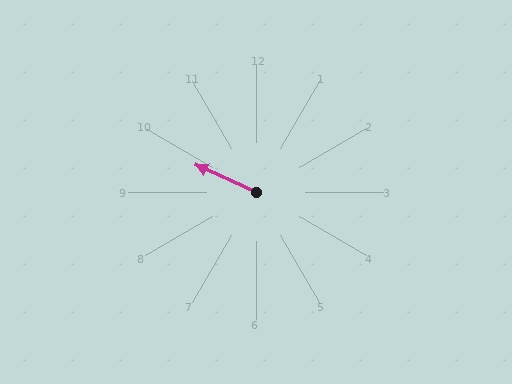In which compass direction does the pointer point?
Northwest.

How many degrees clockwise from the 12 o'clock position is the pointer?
Approximately 294 degrees.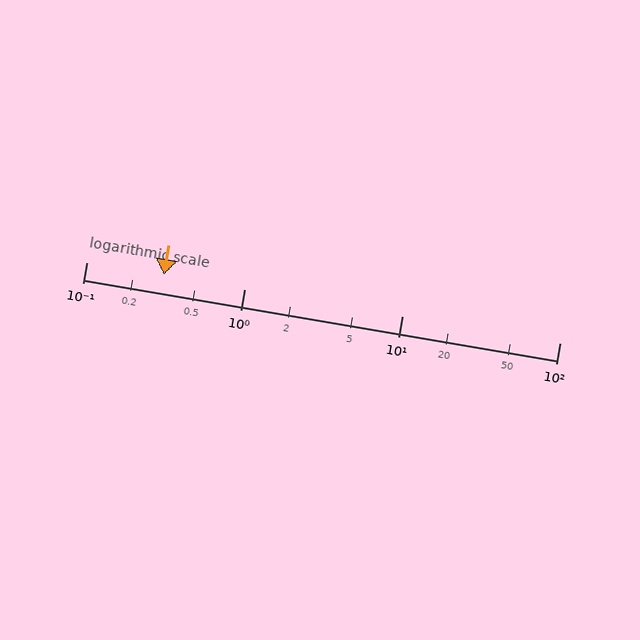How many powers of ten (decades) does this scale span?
The scale spans 3 decades, from 0.1 to 100.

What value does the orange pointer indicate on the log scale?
The pointer indicates approximately 0.31.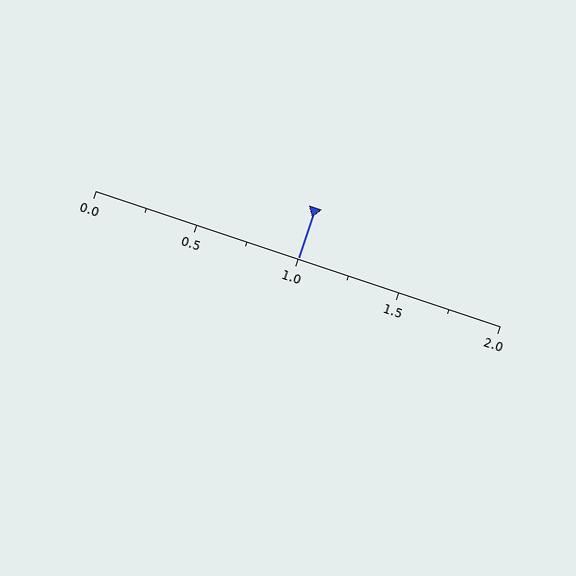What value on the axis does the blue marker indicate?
The marker indicates approximately 1.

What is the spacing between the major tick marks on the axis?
The major ticks are spaced 0.5 apart.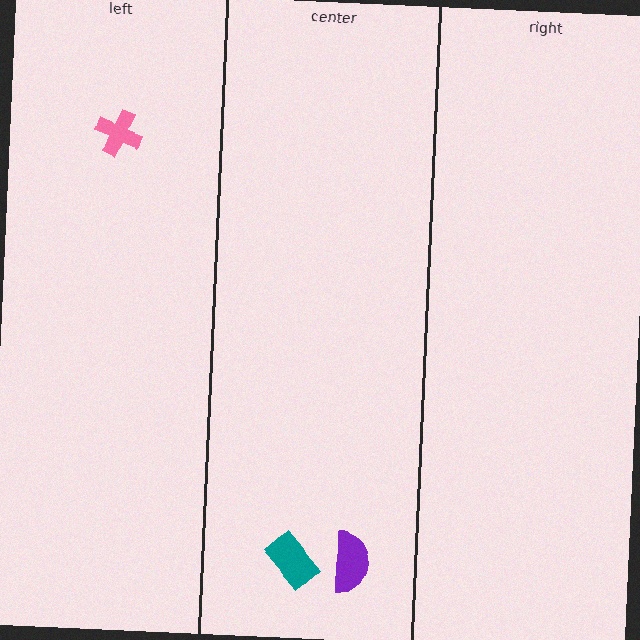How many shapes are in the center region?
2.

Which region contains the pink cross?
The left region.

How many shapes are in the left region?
1.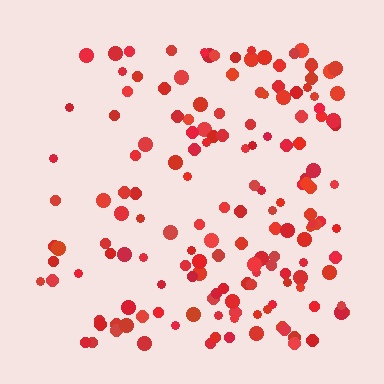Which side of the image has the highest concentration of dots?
The right.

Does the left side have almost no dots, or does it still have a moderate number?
Still a moderate number, just noticeably fewer than the right.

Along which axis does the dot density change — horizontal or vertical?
Horizontal.